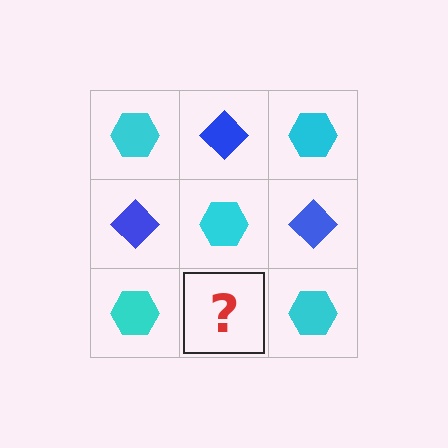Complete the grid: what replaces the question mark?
The question mark should be replaced with a blue diamond.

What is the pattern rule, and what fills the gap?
The rule is that it alternates cyan hexagon and blue diamond in a checkerboard pattern. The gap should be filled with a blue diamond.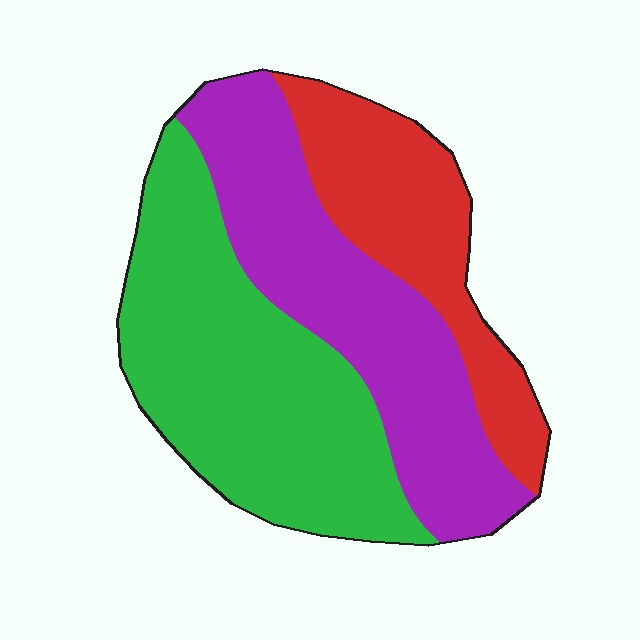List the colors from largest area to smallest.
From largest to smallest: green, purple, red.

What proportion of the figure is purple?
Purple covers roughly 35% of the figure.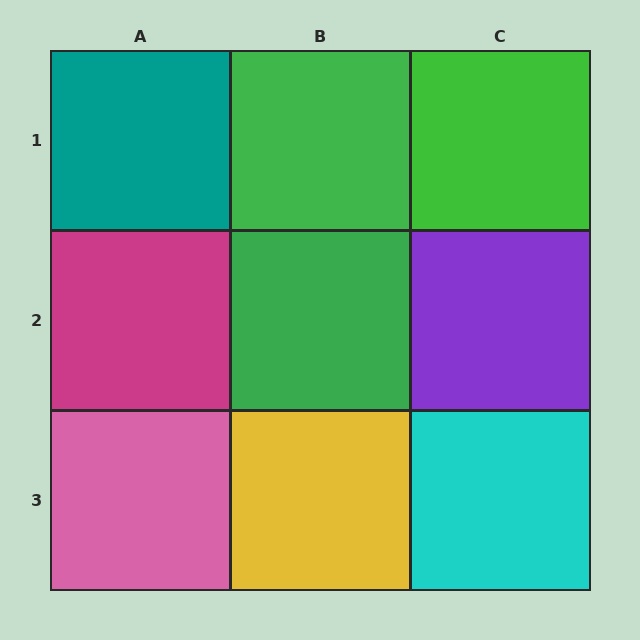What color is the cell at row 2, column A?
Magenta.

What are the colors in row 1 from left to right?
Teal, green, green.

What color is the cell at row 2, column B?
Green.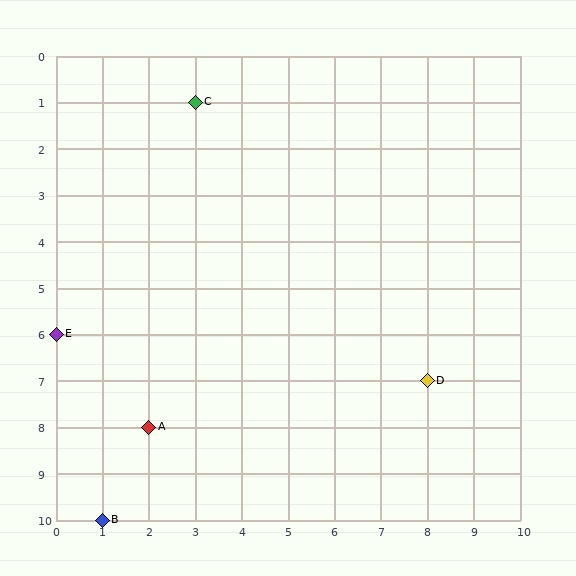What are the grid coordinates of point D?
Point D is at grid coordinates (8, 7).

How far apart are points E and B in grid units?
Points E and B are 1 column and 4 rows apart (about 4.1 grid units diagonally).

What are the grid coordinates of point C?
Point C is at grid coordinates (3, 1).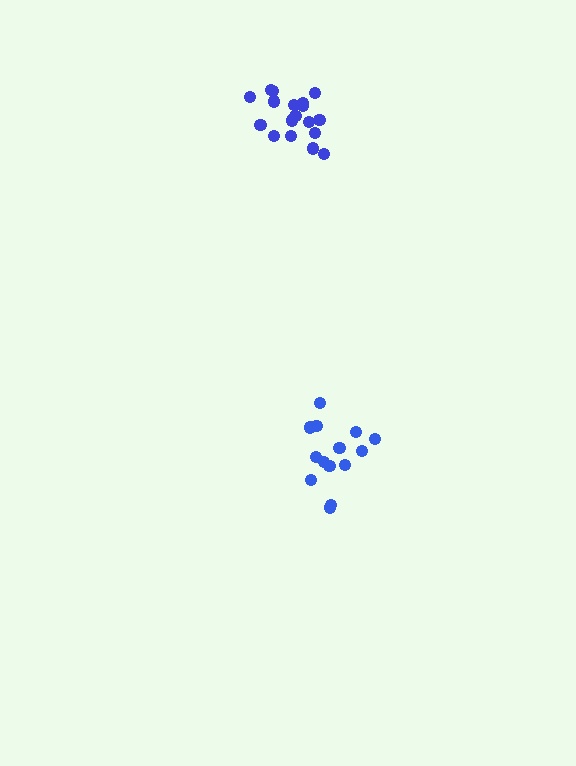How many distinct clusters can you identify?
There are 2 distinct clusters.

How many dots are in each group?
Group 1: 14 dots, Group 2: 18 dots (32 total).